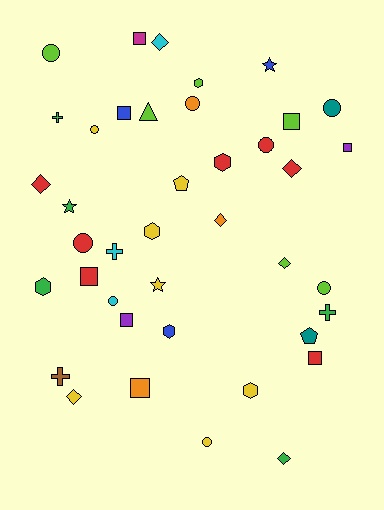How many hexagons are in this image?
There are 6 hexagons.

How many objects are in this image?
There are 40 objects.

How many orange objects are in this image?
There are 3 orange objects.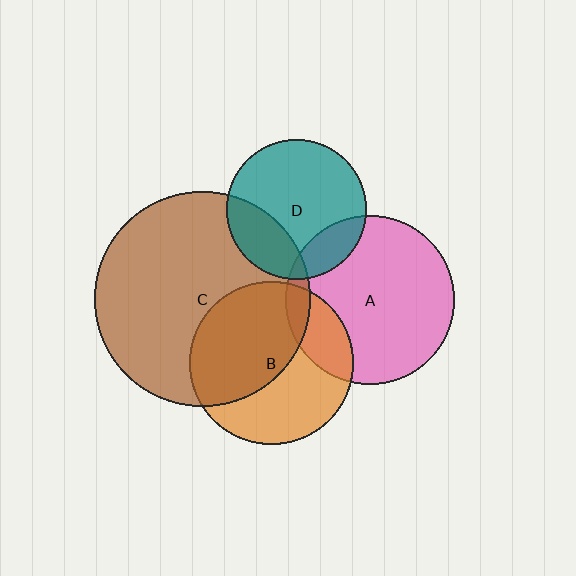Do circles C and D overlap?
Yes.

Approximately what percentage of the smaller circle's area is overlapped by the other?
Approximately 25%.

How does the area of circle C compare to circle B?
Approximately 1.7 times.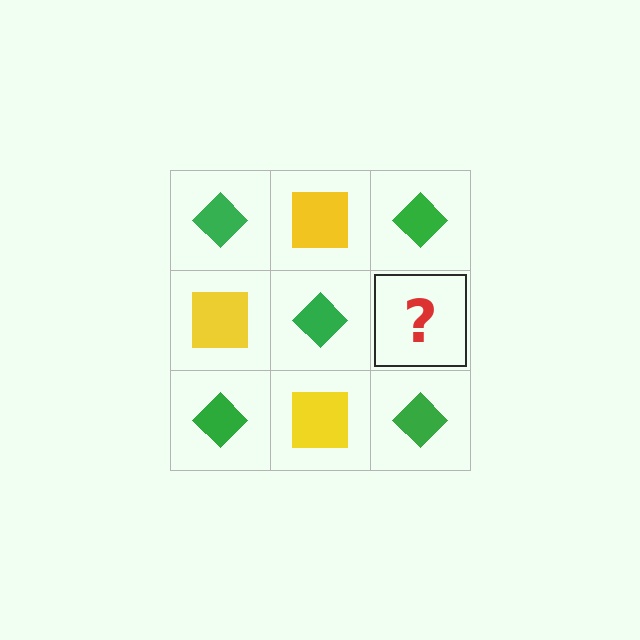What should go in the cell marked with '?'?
The missing cell should contain a yellow square.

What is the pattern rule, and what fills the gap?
The rule is that it alternates green diamond and yellow square in a checkerboard pattern. The gap should be filled with a yellow square.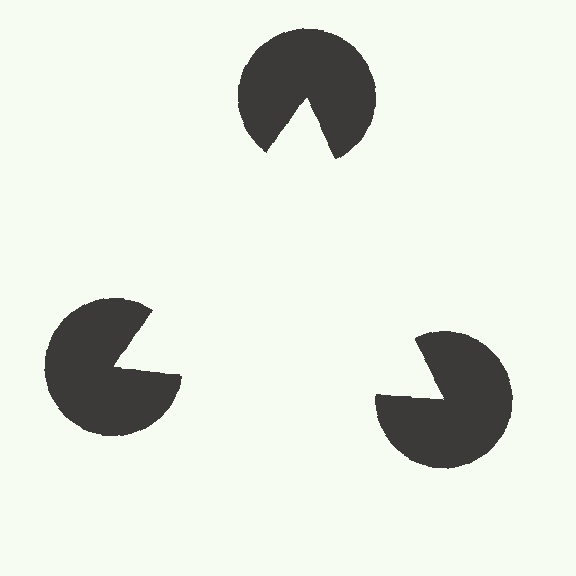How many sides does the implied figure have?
3 sides.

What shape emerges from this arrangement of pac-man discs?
An illusory triangle — its edges are inferred from the aligned wedge cuts in the pac-man discs, not physically drawn.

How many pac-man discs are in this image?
There are 3 — one at each vertex of the illusory triangle.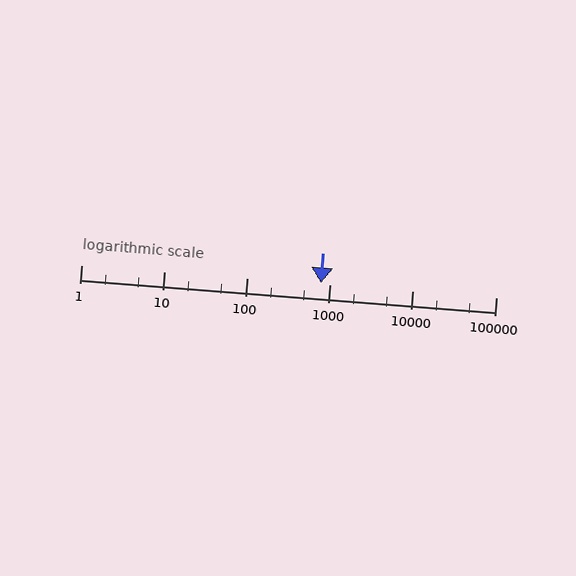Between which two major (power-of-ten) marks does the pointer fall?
The pointer is between 100 and 1000.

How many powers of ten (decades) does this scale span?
The scale spans 5 decades, from 1 to 100000.